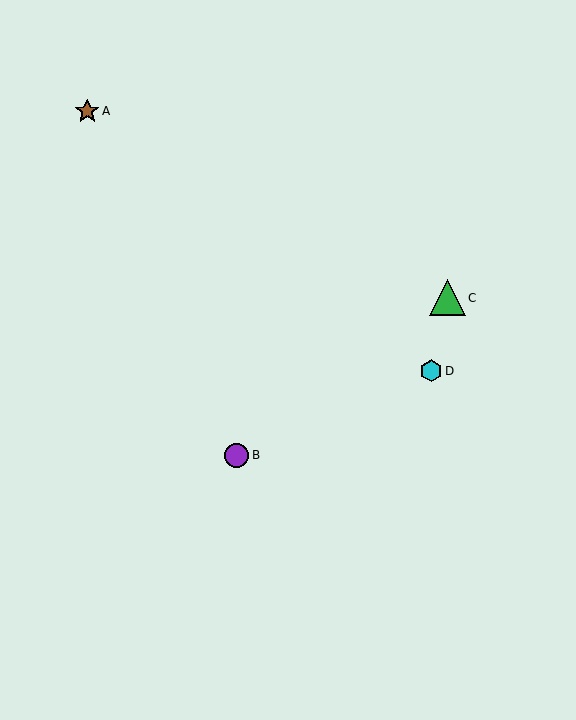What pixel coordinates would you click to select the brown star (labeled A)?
Click at (87, 111) to select the brown star A.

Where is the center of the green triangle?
The center of the green triangle is at (447, 298).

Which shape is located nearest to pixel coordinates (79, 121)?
The brown star (labeled A) at (87, 111) is nearest to that location.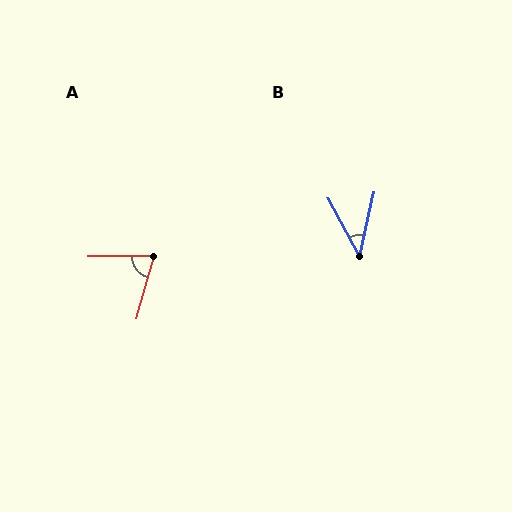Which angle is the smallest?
B, at approximately 40 degrees.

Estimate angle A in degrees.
Approximately 75 degrees.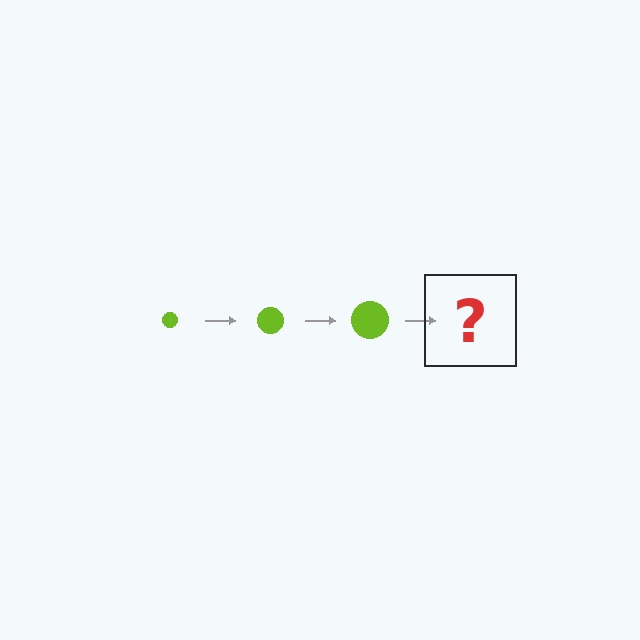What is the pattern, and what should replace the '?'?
The pattern is that the circle gets progressively larger each step. The '?' should be a lime circle, larger than the previous one.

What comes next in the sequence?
The next element should be a lime circle, larger than the previous one.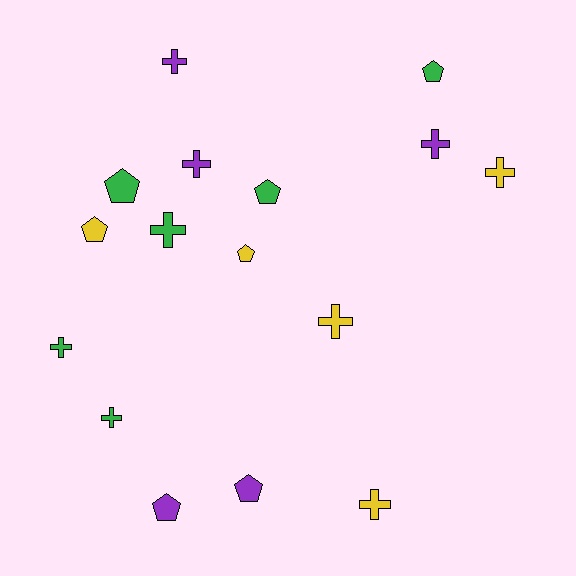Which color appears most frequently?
Green, with 6 objects.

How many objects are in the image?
There are 16 objects.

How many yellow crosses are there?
There are 3 yellow crosses.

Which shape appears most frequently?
Cross, with 9 objects.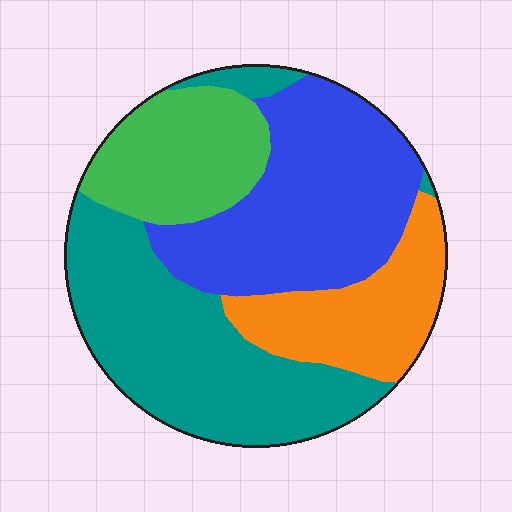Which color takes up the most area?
Teal, at roughly 35%.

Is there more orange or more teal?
Teal.